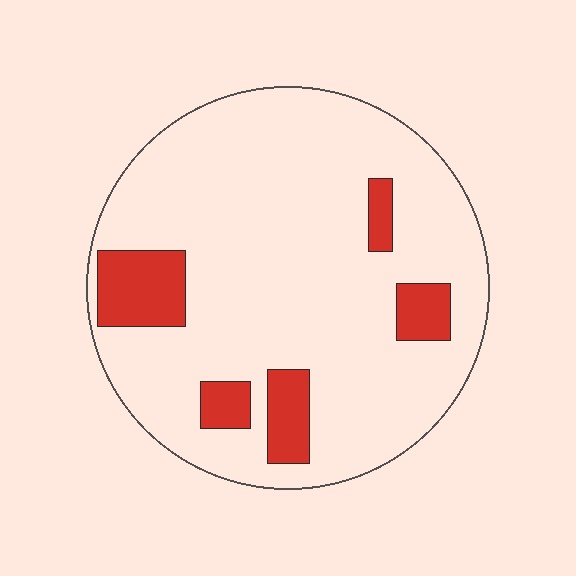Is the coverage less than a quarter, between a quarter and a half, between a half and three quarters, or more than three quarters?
Less than a quarter.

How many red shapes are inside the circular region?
5.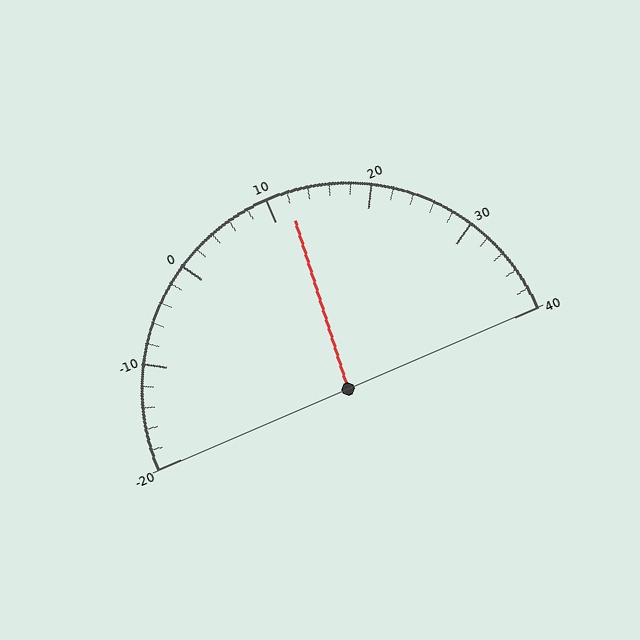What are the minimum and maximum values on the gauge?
The gauge ranges from -20 to 40.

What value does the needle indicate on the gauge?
The needle indicates approximately 12.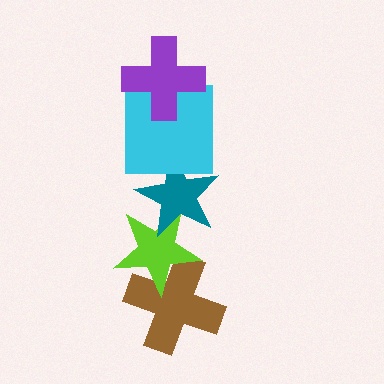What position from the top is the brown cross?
The brown cross is 5th from the top.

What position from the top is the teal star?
The teal star is 3rd from the top.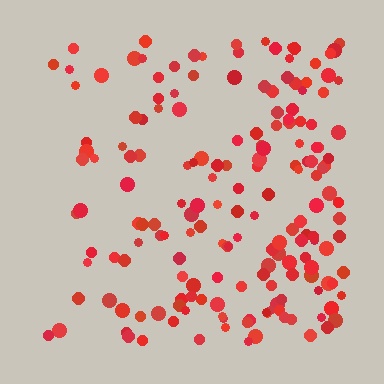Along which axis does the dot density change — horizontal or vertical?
Horizontal.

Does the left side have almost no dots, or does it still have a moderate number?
Still a moderate number, just noticeably fewer than the right.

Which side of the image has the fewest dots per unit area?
The left.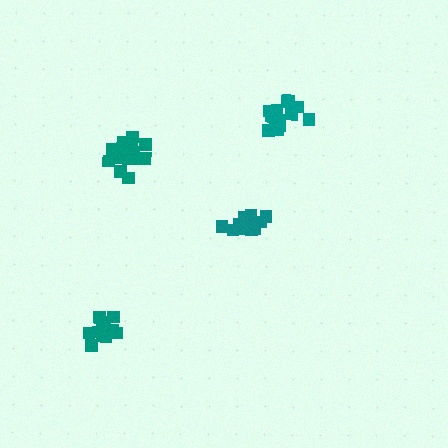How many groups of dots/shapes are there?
There are 4 groups.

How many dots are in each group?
Group 1: 15 dots, Group 2: 19 dots, Group 3: 17 dots, Group 4: 14 dots (65 total).